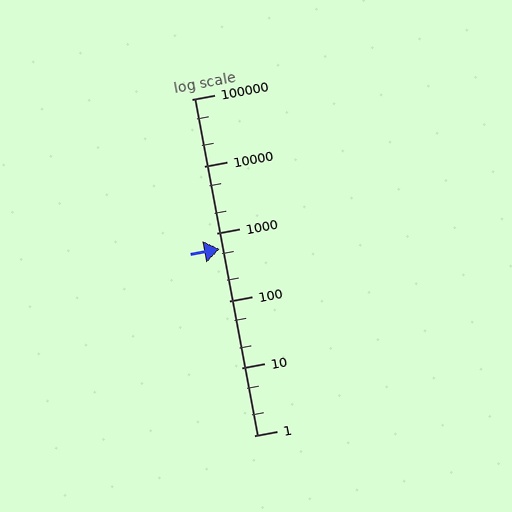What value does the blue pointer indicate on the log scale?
The pointer indicates approximately 580.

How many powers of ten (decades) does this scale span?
The scale spans 5 decades, from 1 to 100000.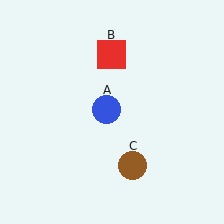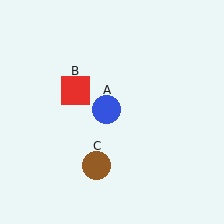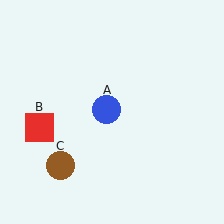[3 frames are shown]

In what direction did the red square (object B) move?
The red square (object B) moved down and to the left.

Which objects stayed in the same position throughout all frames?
Blue circle (object A) remained stationary.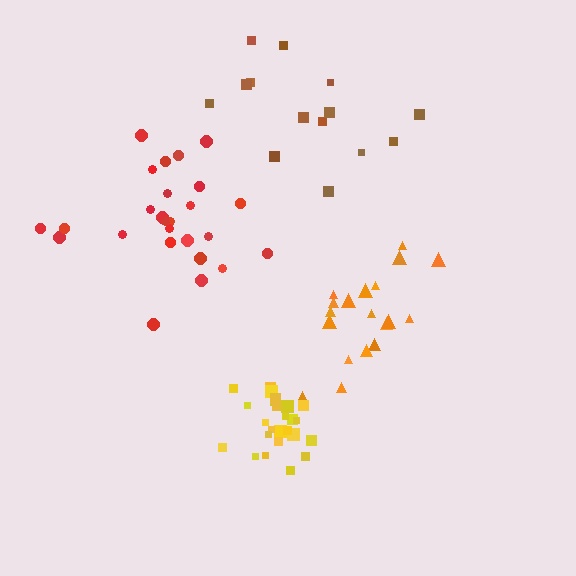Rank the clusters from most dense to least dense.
yellow, red, orange, brown.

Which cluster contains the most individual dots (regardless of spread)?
Red (26).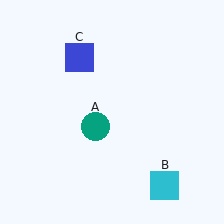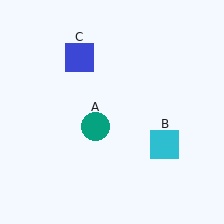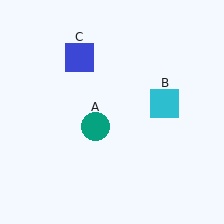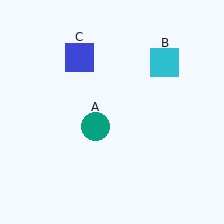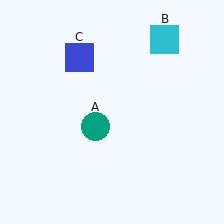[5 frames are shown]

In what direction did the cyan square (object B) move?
The cyan square (object B) moved up.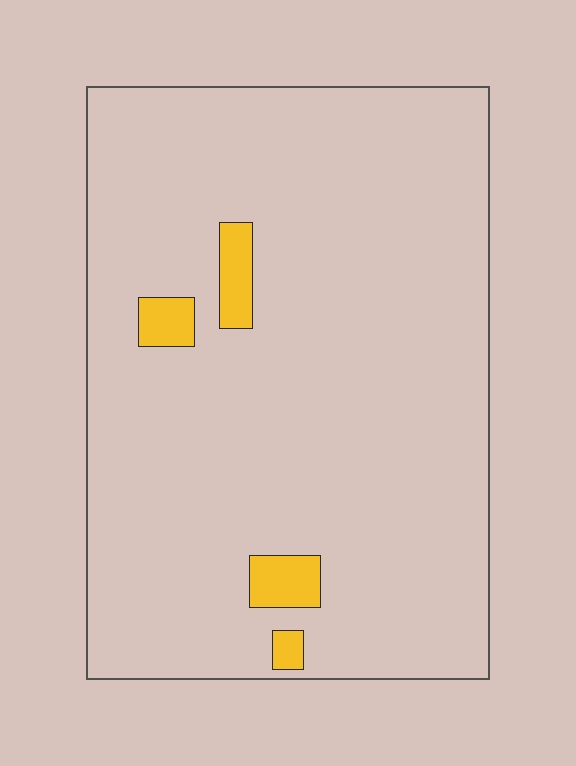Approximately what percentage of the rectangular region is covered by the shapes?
Approximately 5%.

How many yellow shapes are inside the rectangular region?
4.